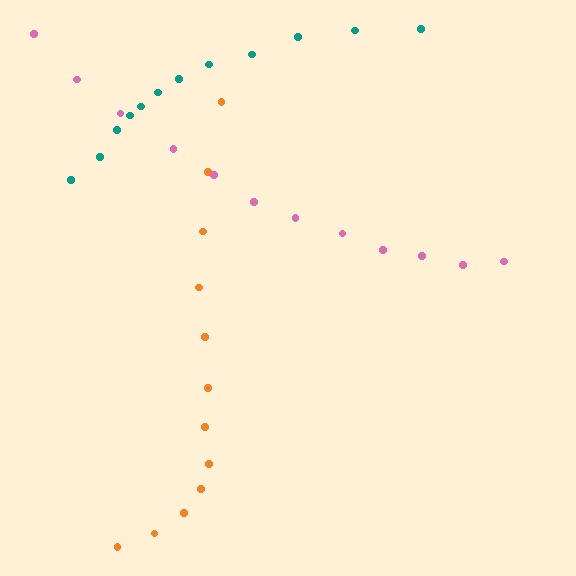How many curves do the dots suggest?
There are 3 distinct paths.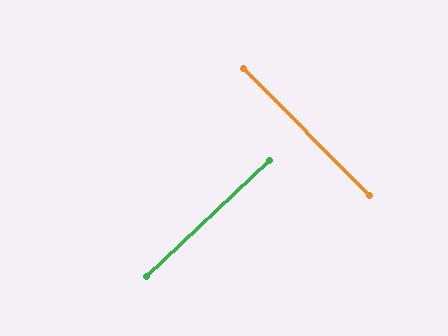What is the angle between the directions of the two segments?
Approximately 89 degrees.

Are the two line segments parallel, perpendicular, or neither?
Perpendicular — they meet at approximately 89°.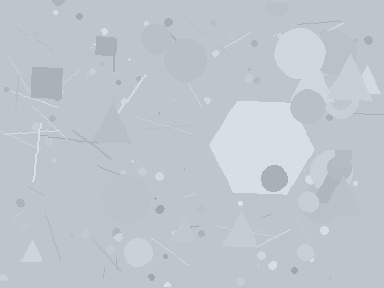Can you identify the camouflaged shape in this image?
The camouflaged shape is a hexagon.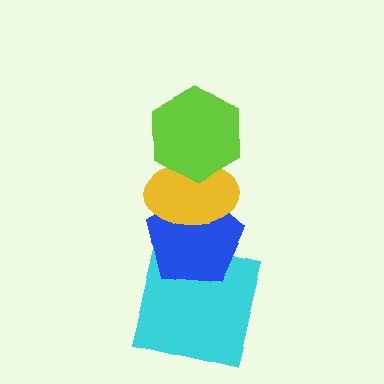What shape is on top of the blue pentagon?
The yellow ellipse is on top of the blue pentagon.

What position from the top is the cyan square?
The cyan square is 4th from the top.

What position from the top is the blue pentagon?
The blue pentagon is 3rd from the top.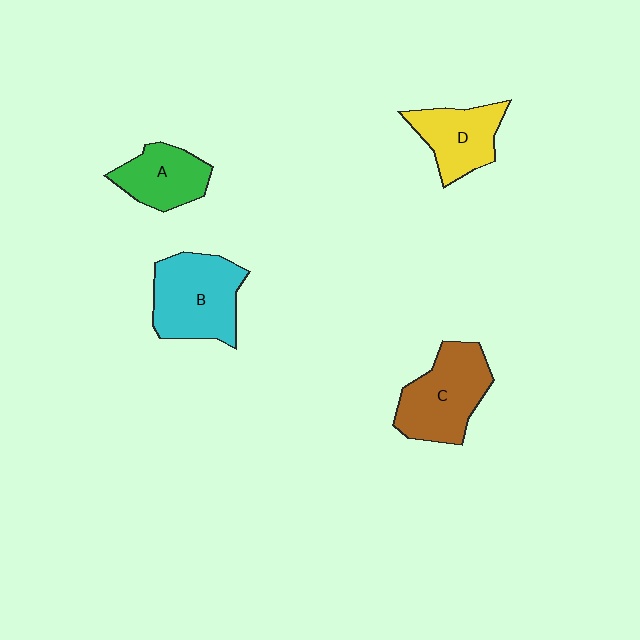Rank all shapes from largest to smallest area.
From largest to smallest: B (cyan), C (brown), D (yellow), A (green).